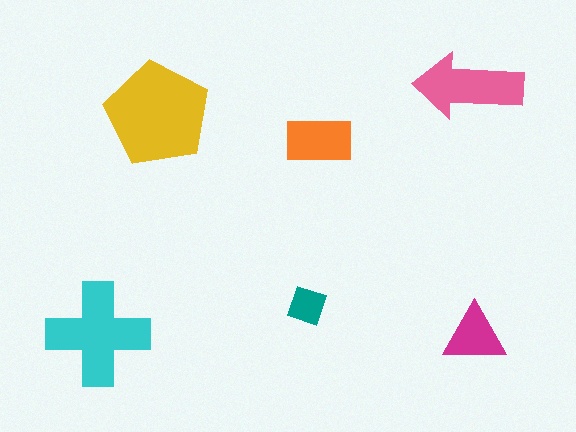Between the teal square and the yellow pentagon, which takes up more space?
The yellow pentagon.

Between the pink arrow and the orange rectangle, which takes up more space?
The pink arrow.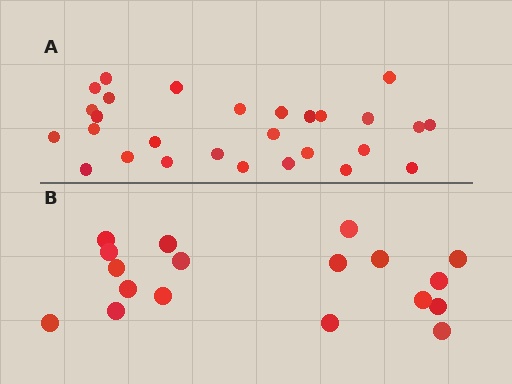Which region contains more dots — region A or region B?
Region A (the top region) has more dots.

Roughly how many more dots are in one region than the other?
Region A has roughly 10 or so more dots than region B.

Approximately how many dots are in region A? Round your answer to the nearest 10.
About 30 dots. (The exact count is 28, which rounds to 30.)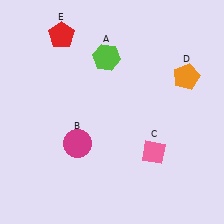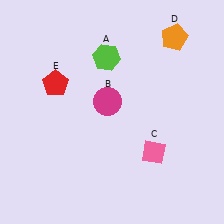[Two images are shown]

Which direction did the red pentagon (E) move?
The red pentagon (E) moved down.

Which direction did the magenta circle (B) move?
The magenta circle (B) moved up.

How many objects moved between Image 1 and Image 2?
3 objects moved between the two images.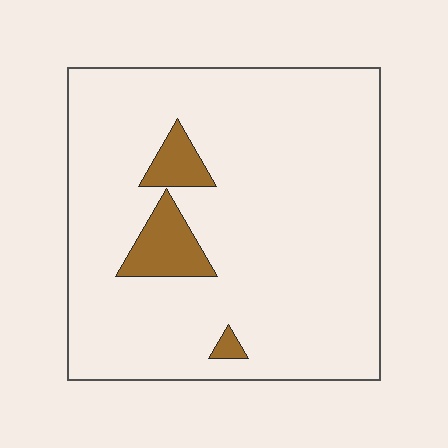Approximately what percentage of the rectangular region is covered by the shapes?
Approximately 10%.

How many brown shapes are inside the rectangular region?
3.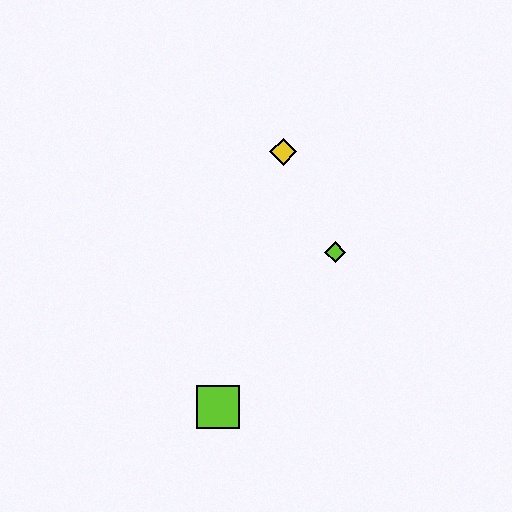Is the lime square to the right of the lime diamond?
No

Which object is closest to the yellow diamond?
The lime diamond is closest to the yellow diamond.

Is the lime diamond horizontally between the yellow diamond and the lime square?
No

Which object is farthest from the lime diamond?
The lime square is farthest from the lime diamond.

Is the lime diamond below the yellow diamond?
Yes